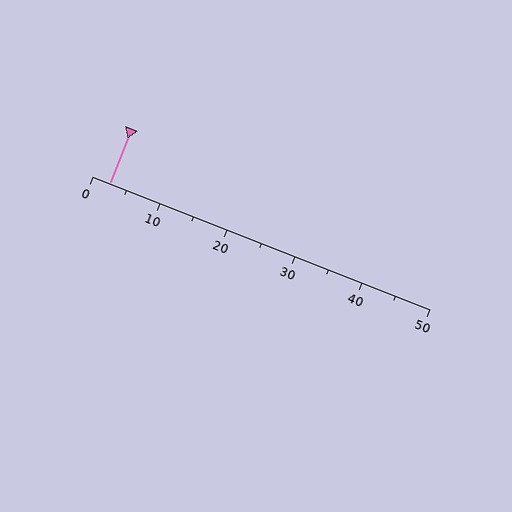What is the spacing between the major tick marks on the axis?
The major ticks are spaced 10 apart.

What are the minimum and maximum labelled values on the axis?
The axis runs from 0 to 50.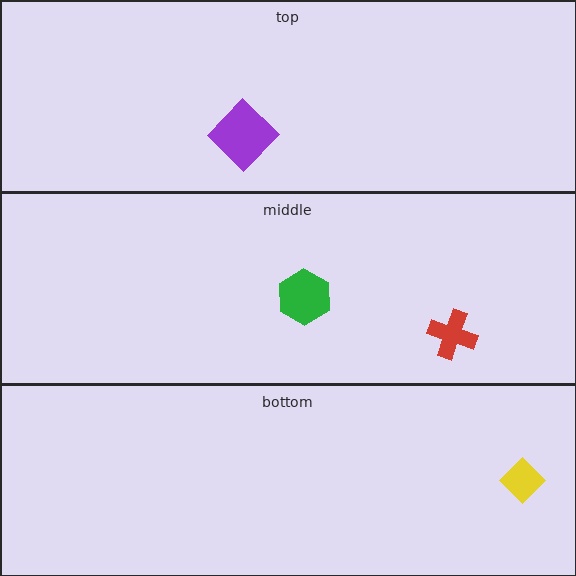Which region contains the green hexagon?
The middle region.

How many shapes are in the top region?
1.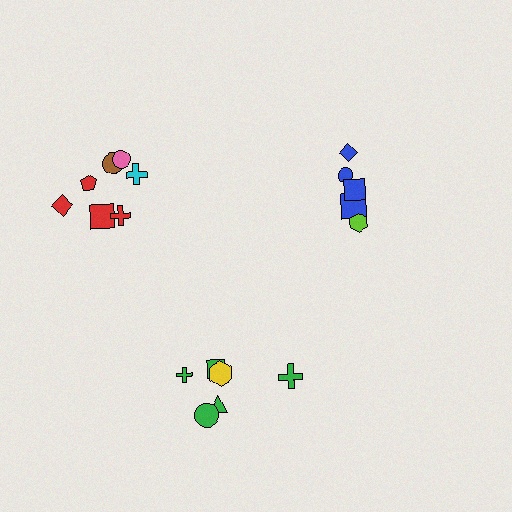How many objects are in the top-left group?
There are 7 objects.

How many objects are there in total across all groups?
There are 18 objects.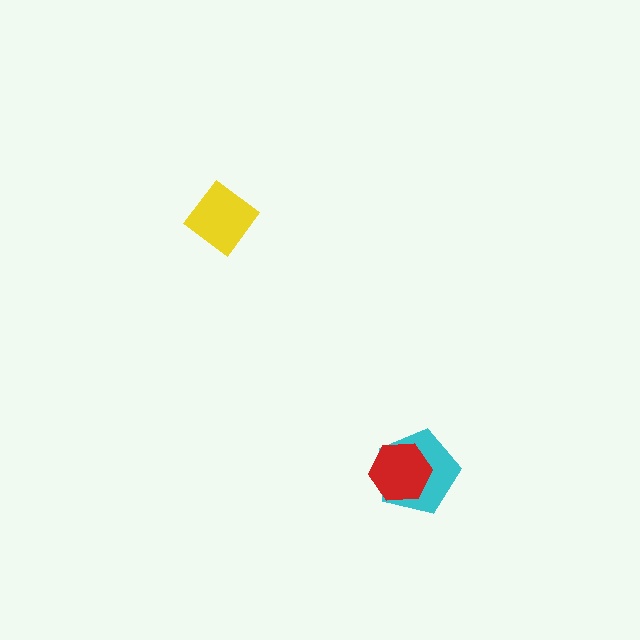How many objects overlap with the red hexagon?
1 object overlaps with the red hexagon.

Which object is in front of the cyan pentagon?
The red hexagon is in front of the cyan pentagon.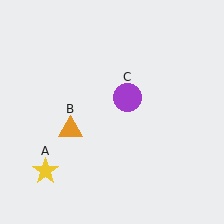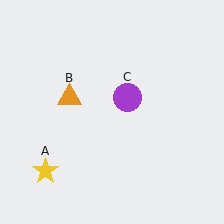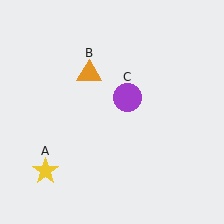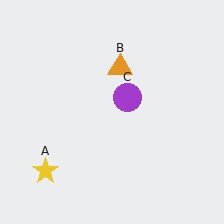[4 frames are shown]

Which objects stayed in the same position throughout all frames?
Yellow star (object A) and purple circle (object C) remained stationary.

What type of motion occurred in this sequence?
The orange triangle (object B) rotated clockwise around the center of the scene.